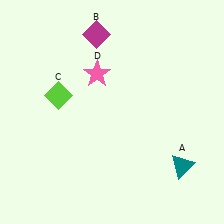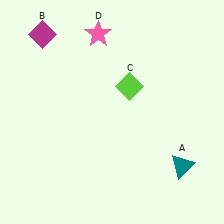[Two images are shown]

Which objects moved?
The objects that moved are: the magenta diamond (B), the lime diamond (C), the pink star (D).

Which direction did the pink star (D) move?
The pink star (D) moved up.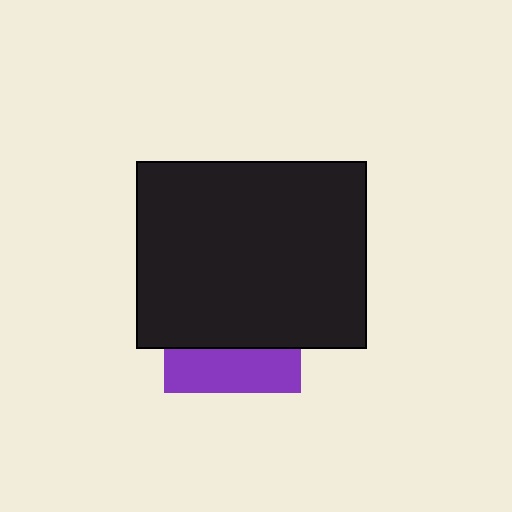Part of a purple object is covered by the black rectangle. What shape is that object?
It is a square.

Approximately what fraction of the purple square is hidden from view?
Roughly 68% of the purple square is hidden behind the black rectangle.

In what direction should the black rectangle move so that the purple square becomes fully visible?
The black rectangle should move up. That is the shortest direction to clear the overlap and leave the purple square fully visible.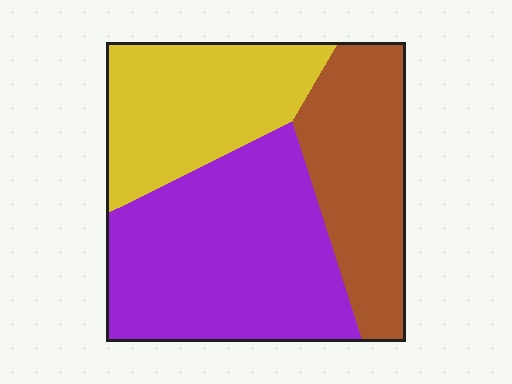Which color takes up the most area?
Purple, at roughly 45%.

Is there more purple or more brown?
Purple.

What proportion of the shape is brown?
Brown covers about 25% of the shape.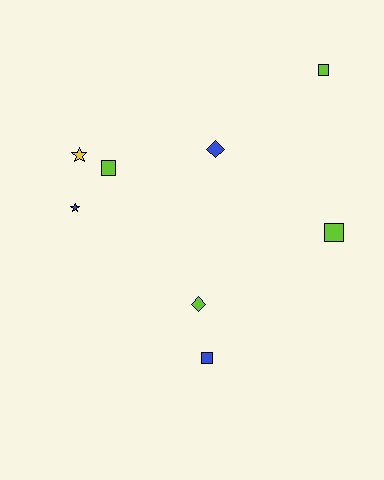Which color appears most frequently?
Lime, with 4 objects.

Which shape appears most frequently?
Square, with 4 objects.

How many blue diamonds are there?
There is 1 blue diamond.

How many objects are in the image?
There are 8 objects.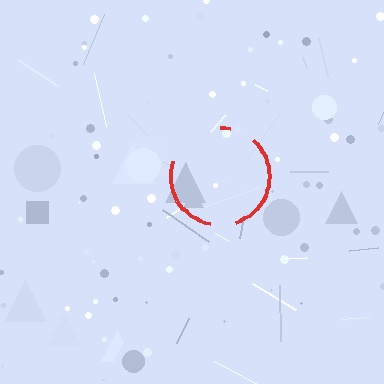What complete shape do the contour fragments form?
The contour fragments form a circle.